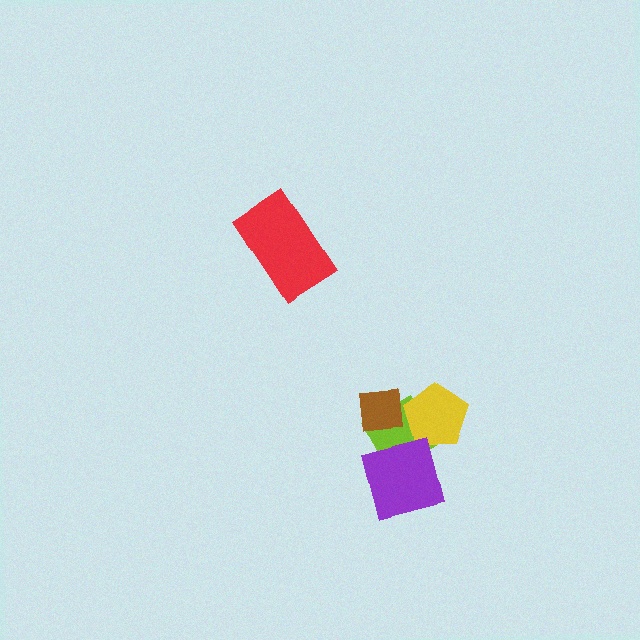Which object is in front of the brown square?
The yellow pentagon is in front of the brown square.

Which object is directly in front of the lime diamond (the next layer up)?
The brown square is directly in front of the lime diamond.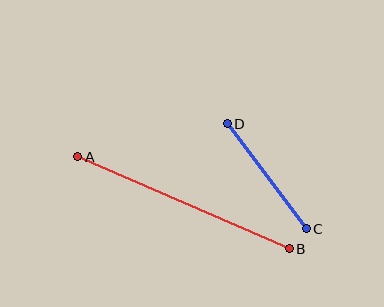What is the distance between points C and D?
The distance is approximately 132 pixels.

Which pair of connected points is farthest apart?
Points A and B are farthest apart.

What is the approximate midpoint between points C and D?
The midpoint is at approximately (267, 176) pixels.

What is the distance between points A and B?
The distance is approximately 230 pixels.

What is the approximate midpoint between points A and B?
The midpoint is at approximately (184, 203) pixels.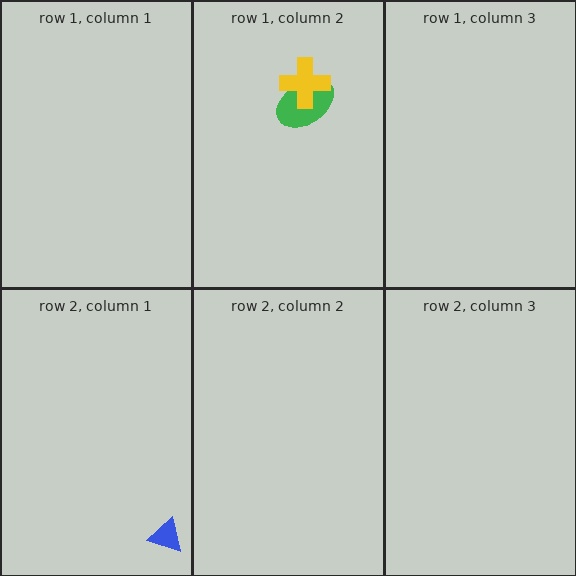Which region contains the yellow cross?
The row 1, column 2 region.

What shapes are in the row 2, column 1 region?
The blue triangle.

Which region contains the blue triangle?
The row 2, column 1 region.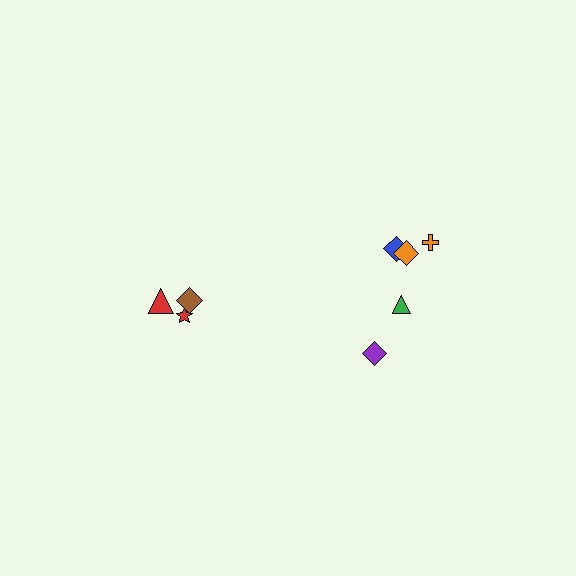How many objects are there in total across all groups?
There are 8 objects.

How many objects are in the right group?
There are 5 objects.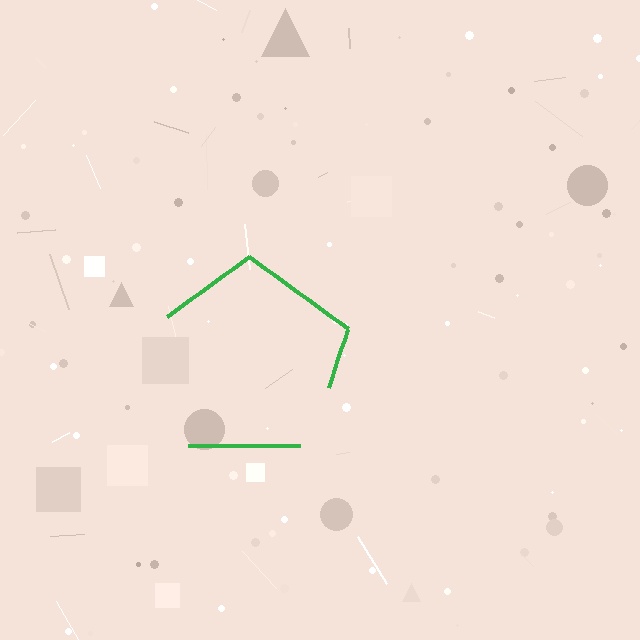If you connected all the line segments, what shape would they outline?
They would outline a pentagon.